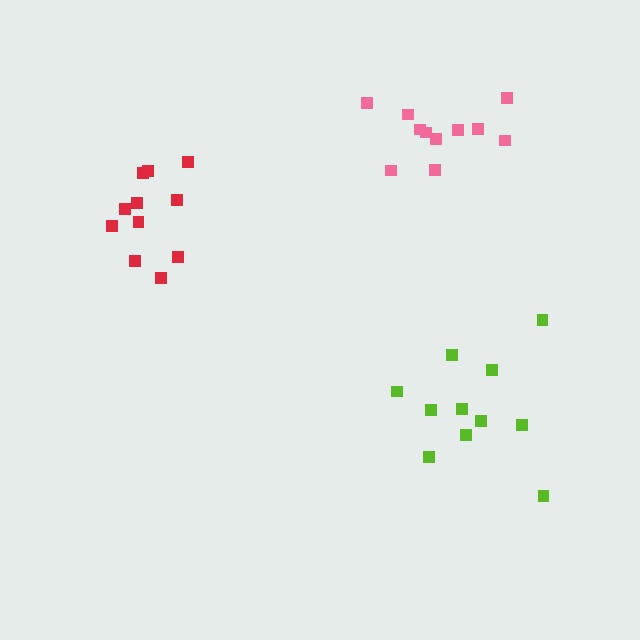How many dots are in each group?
Group 1: 11 dots, Group 2: 11 dots, Group 3: 11 dots (33 total).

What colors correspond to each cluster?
The clusters are colored: pink, lime, red.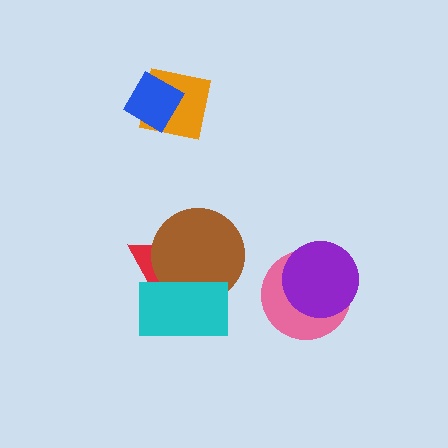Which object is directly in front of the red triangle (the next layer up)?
The brown circle is directly in front of the red triangle.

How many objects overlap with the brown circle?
2 objects overlap with the brown circle.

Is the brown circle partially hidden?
Yes, it is partially covered by another shape.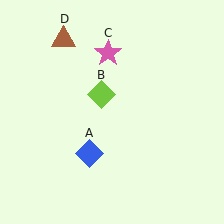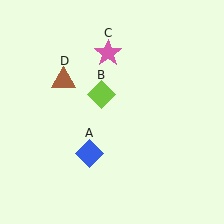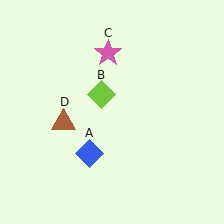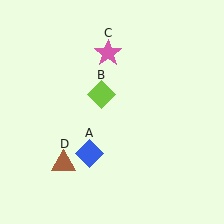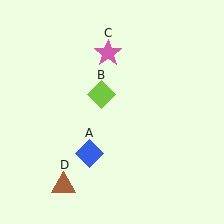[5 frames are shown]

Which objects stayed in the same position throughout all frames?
Blue diamond (object A) and lime diamond (object B) and pink star (object C) remained stationary.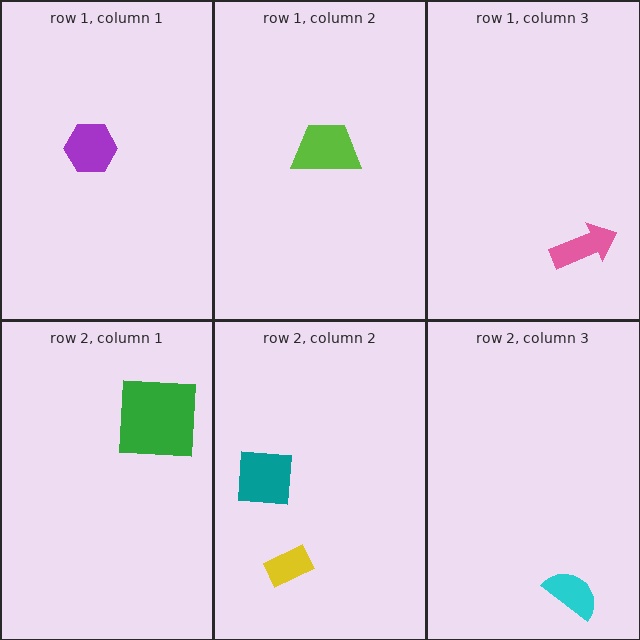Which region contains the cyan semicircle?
The row 2, column 3 region.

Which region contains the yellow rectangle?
The row 2, column 2 region.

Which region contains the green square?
The row 2, column 1 region.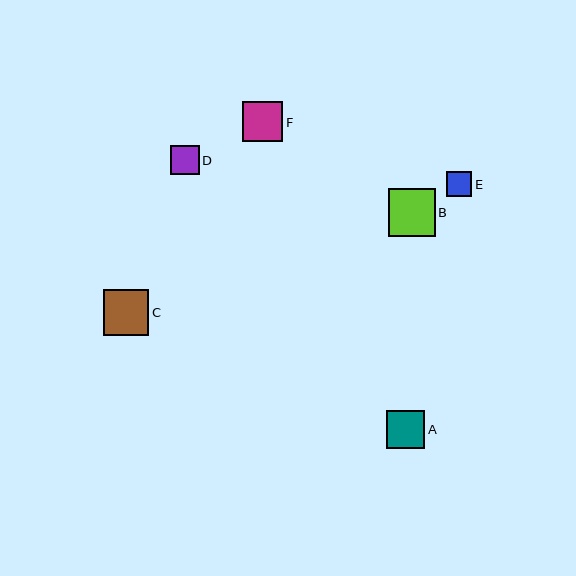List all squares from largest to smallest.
From largest to smallest: B, C, F, A, D, E.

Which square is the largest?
Square B is the largest with a size of approximately 47 pixels.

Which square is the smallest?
Square E is the smallest with a size of approximately 25 pixels.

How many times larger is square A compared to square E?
Square A is approximately 1.5 times the size of square E.